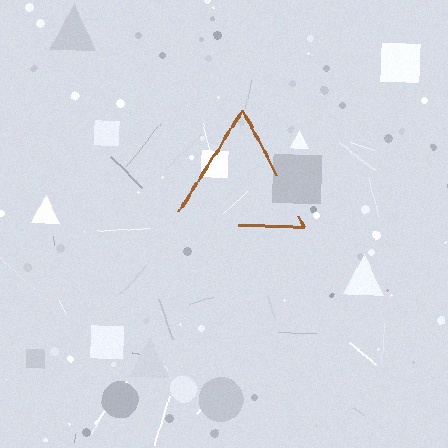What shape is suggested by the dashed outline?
The dashed outline suggests a triangle.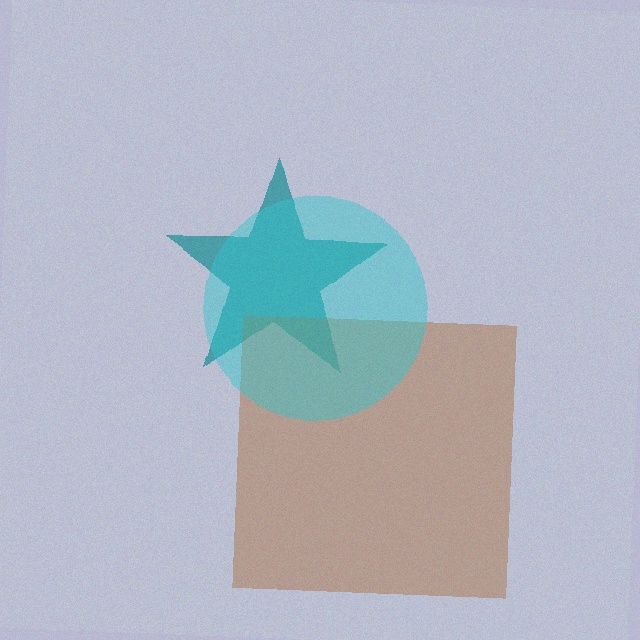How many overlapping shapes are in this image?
There are 3 overlapping shapes in the image.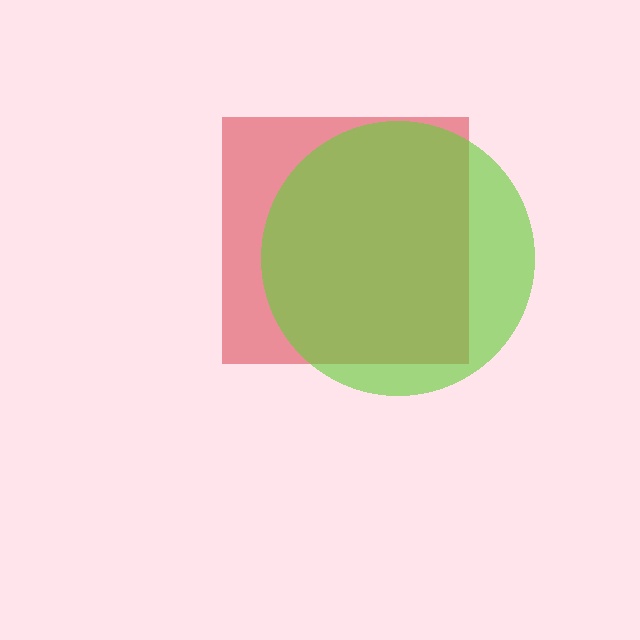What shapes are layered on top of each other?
The layered shapes are: a red square, a lime circle.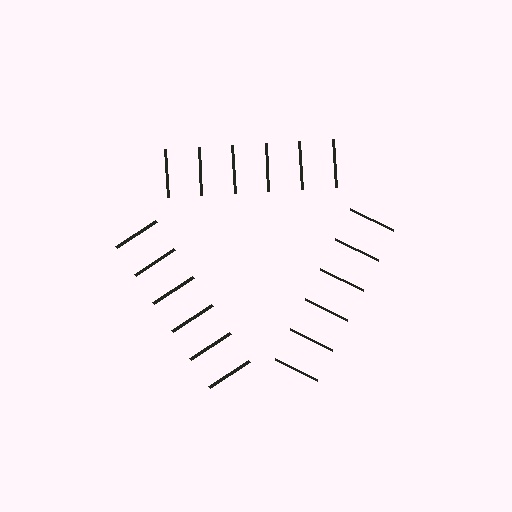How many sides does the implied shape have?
3 sides — the line-ends trace a triangle.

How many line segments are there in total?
18 — 6 along each of the 3 edges.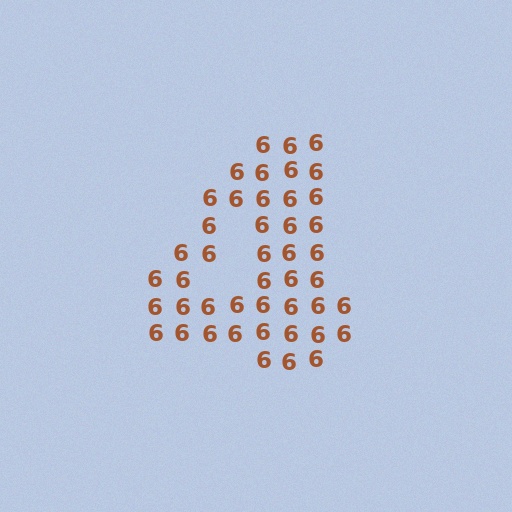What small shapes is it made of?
It is made of small digit 6's.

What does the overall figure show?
The overall figure shows the digit 4.